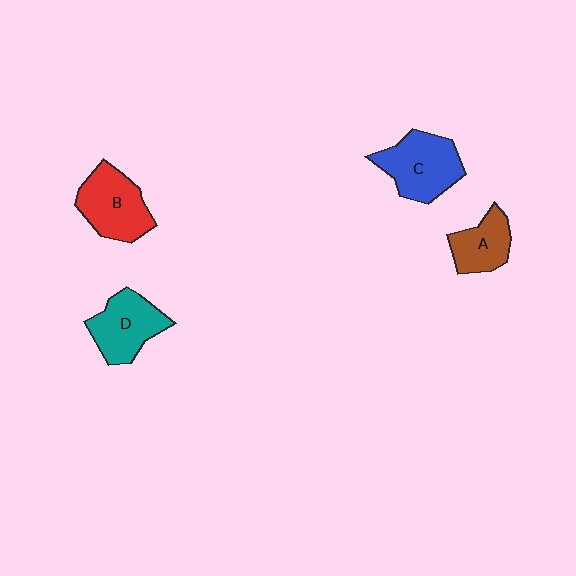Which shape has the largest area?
Shape C (blue).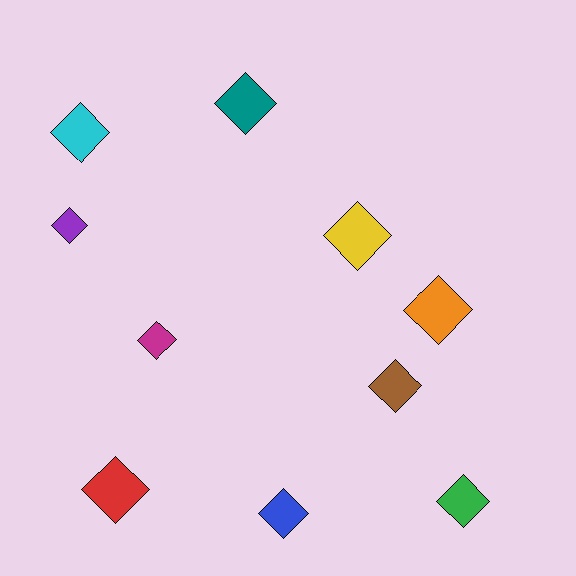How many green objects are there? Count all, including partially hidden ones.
There is 1 green object.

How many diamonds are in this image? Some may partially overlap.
There are 10 diamonds.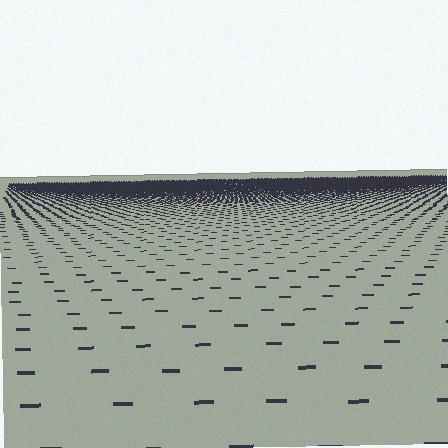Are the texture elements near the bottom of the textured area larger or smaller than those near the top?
Larger. Near the bottom, elements are closer to the viewer and appear at a bigger on-screen size.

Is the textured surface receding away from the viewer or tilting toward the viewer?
The surface is receding away from the viewer. Texture elements get smaller and denser toward the top.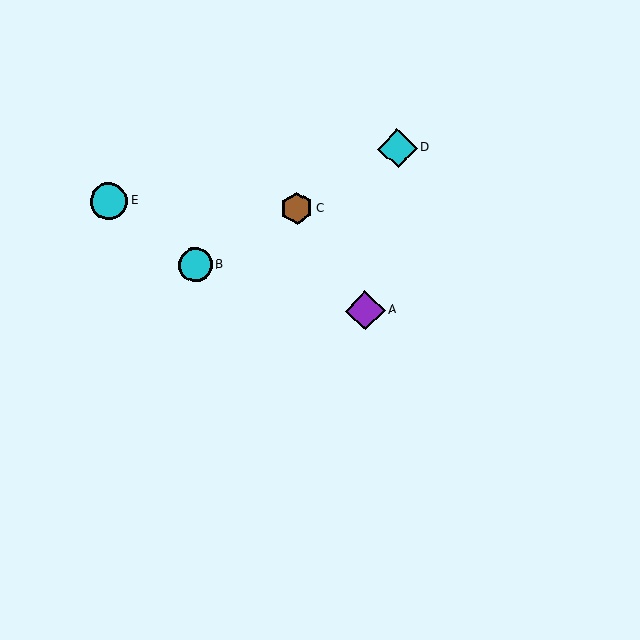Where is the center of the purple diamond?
The center of the purple diamond is at (365, 310).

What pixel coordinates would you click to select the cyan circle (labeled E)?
Click at (109, 201) to select the cyan circle E.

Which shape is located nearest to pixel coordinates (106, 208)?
The cyan circle (labeled E) at (109, 201) is nearest to that location.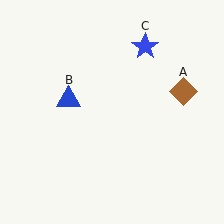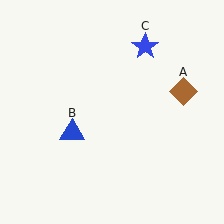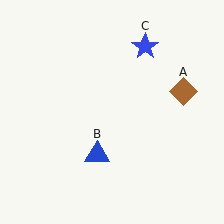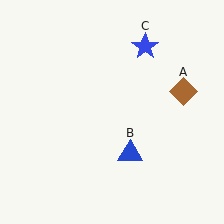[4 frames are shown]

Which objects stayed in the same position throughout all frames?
Brown diamond (object A) and blue star (object C) remained stationary.